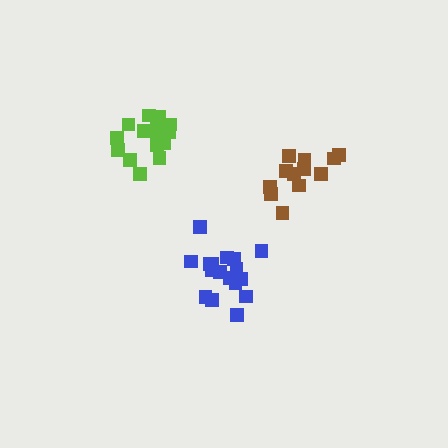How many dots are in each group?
Group 1: 15 dots, Group 2: 17 dots, Group 3: 12 dots (44 total).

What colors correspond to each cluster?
The clusters are colored: lime, blue, brown.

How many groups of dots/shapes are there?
There are 3 groups.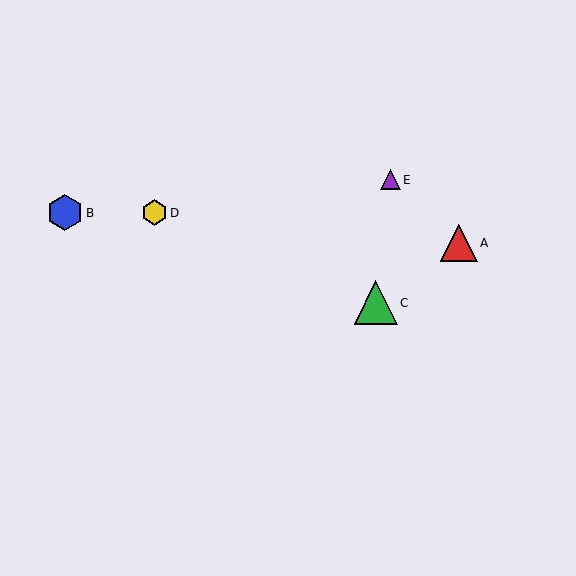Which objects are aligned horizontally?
Objects B, D are aligned horizontally.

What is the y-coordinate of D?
Object D is at y≈213.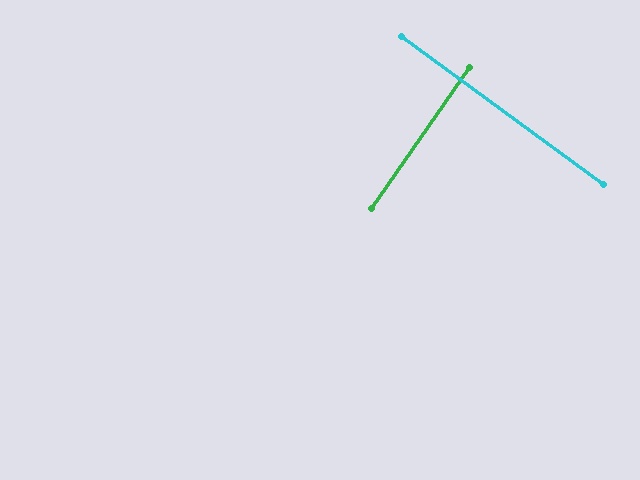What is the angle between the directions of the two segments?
Approximately 89 degrees.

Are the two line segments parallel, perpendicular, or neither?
Perpendicular — they meet at approximately 89°.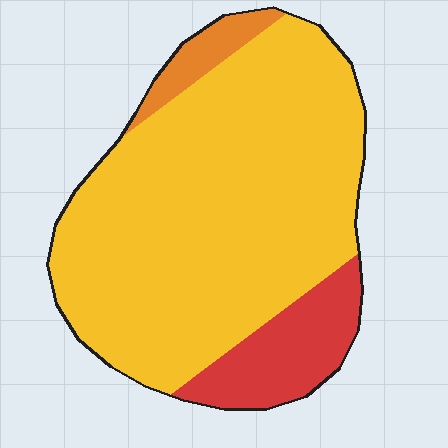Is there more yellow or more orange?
Yellow.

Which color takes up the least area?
Orange, at roughly 5%.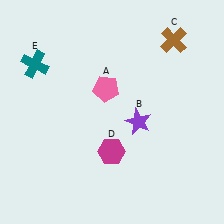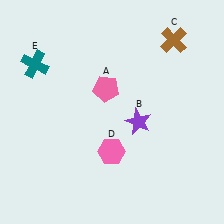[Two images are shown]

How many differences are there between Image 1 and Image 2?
There is 1 difference between the two images.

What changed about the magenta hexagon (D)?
In Image 1, D is magenta. In Image 2, it changed to pink.